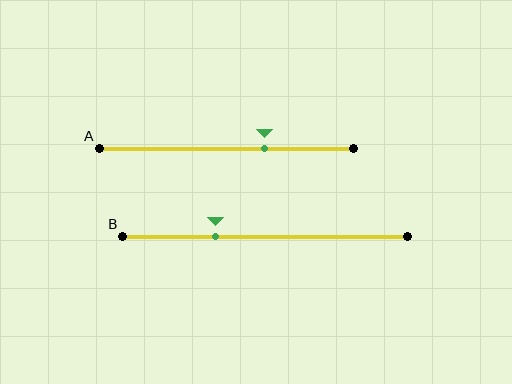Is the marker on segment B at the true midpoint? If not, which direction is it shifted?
No, the marker on segment B is shifted to the left by about 18% of the segment length.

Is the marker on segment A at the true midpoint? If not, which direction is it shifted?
No, the marker on segment A is shifted to the right by about 15% of the segment length.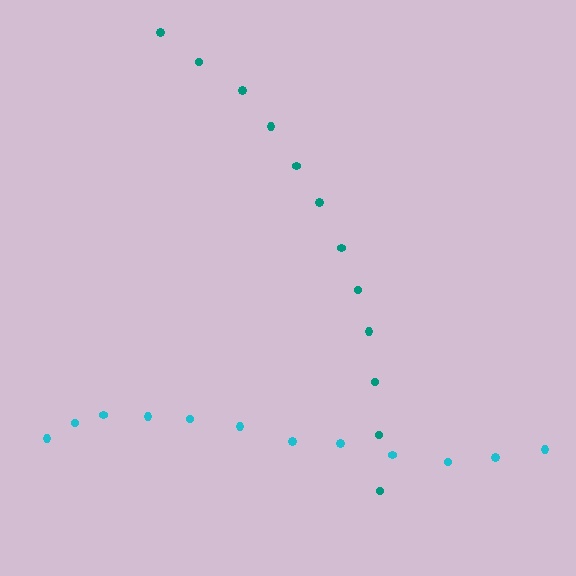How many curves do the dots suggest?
There are 2 distinct paths.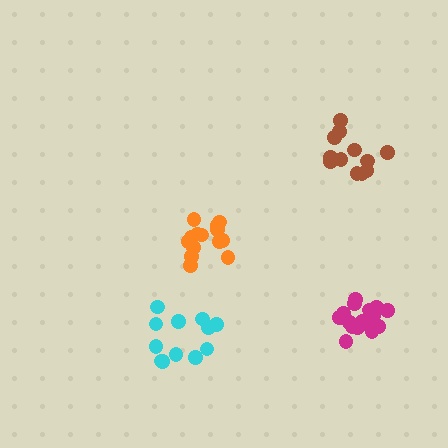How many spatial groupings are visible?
There are 4 spatial groupings.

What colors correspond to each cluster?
The clusters are colored: brown, magenta, orange, cyan.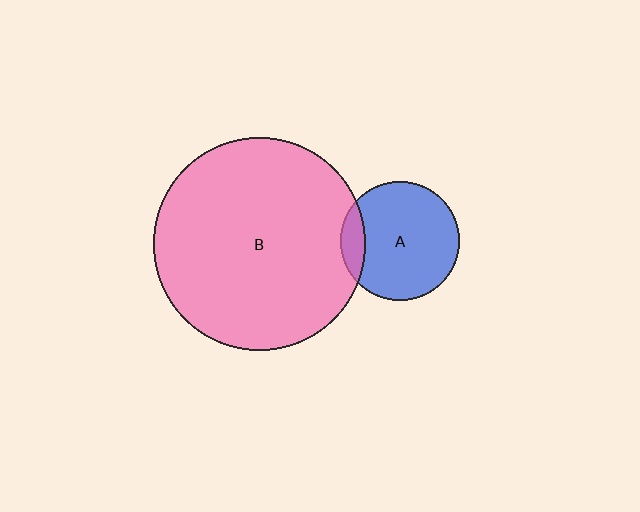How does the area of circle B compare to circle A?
Approximately 3.2 times.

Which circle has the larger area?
Circle B (pink).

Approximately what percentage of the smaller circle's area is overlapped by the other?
Approximately 15%.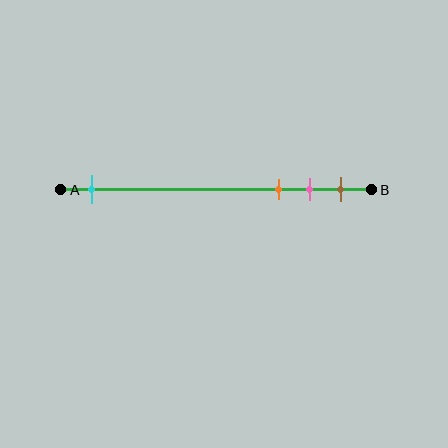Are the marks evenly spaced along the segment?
No, the marks are not evenly spaced.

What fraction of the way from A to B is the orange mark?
The orange mark is approximately 70% (0.7) of the way from A to B.